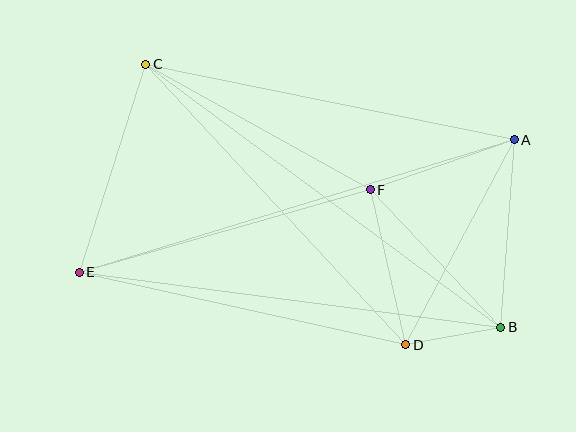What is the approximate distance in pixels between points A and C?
The distance between A and C is approximately 376 pixels.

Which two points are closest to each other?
Points B and D are closest to each other.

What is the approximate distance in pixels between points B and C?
The distance between B and C is approximately 442 pixels.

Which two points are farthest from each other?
Points A and E are farthest from each other.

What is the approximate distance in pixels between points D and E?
The distance between D and E is approximately 334 pixels.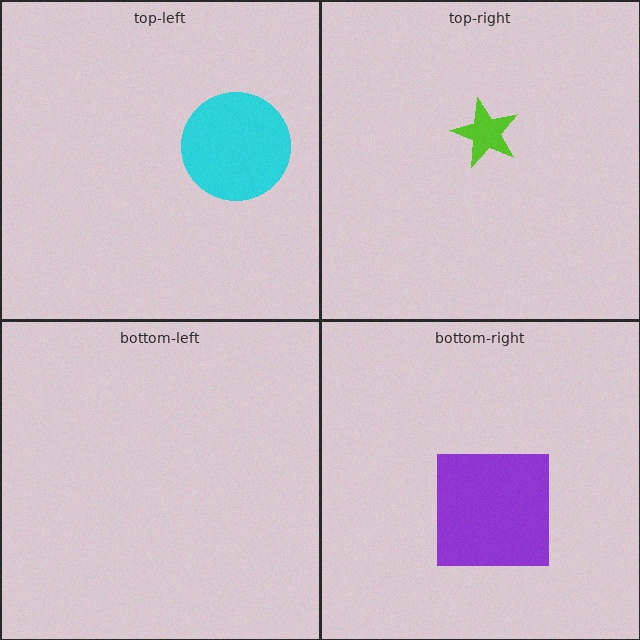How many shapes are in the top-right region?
1.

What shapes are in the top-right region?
The lime star.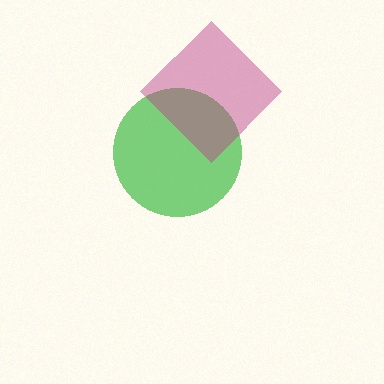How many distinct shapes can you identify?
There are 2 distinct shapes: a green circle, a magenta diamond.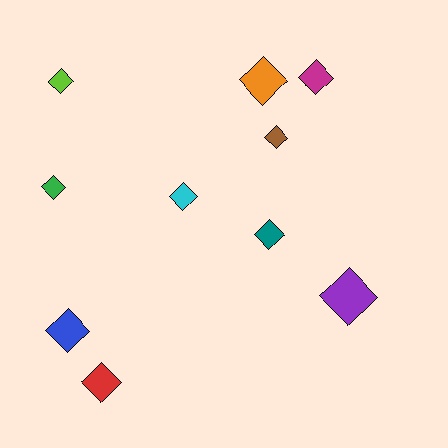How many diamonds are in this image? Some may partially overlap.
There are 10 diamonds.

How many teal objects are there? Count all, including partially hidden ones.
There is 1 teal object.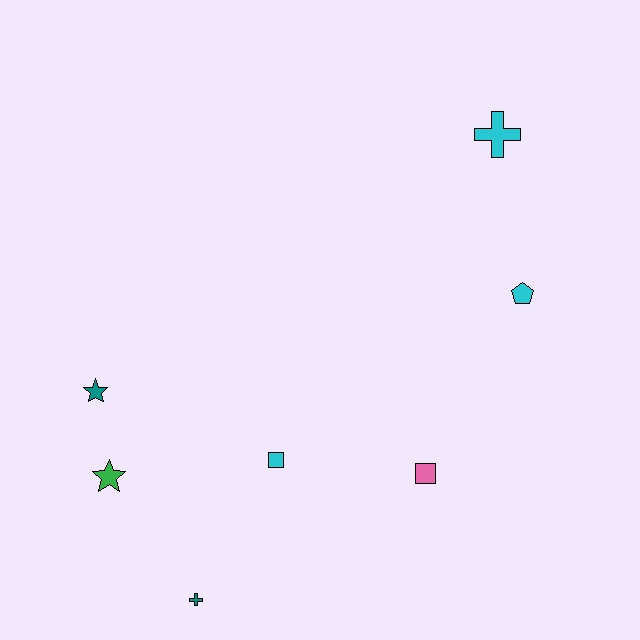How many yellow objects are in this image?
There are no yellow objects.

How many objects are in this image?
There are 7 objects.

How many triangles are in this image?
There are no triangles.